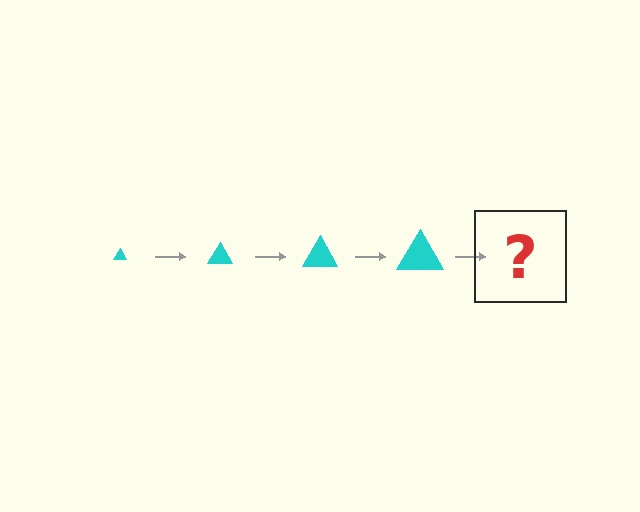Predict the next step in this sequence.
The next step is a cyan triangle, larger than the previous one.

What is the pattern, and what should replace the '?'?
The pattern is that the triangle gets progressively larger each step. The '?' should be a cyan triangle, larger than the previous one.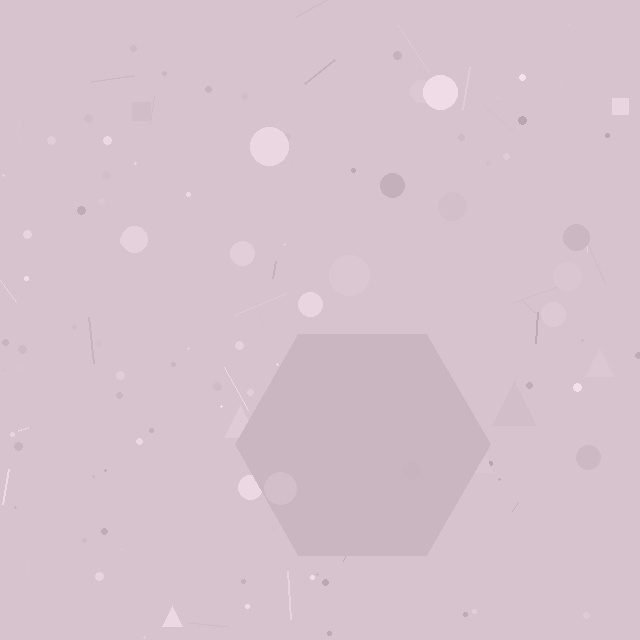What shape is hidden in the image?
A hexagon is hidden in the image.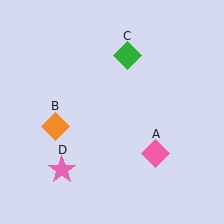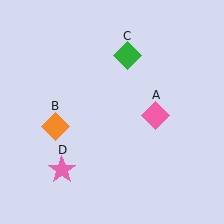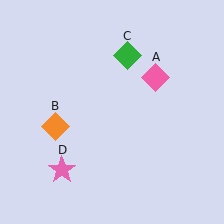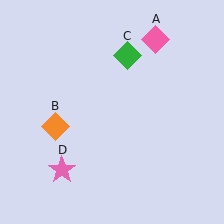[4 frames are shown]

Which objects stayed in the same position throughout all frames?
Orange diamond (object B) and green diamond (object C) and pink star (object D) remained stationary.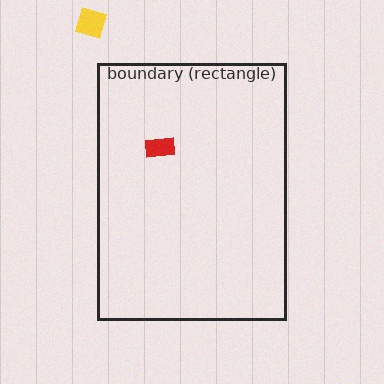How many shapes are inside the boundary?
1 inside, 1 outside.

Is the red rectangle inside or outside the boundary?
Inside.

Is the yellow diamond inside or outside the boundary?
Outside.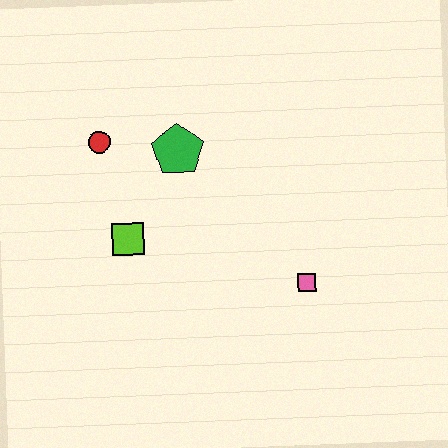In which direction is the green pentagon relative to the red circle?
The green pentagon is to the right of the red circle.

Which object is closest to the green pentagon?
The red circle is closest to the green pentagon.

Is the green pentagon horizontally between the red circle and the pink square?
Yes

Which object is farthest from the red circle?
The pink square is farthest from the red circle.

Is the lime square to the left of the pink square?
Yes